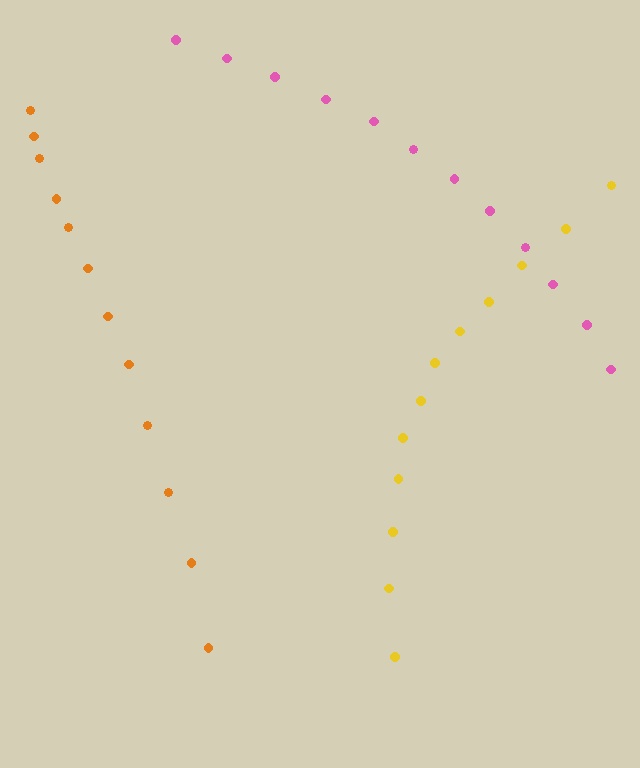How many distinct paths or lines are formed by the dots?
There are 3 distinct paths.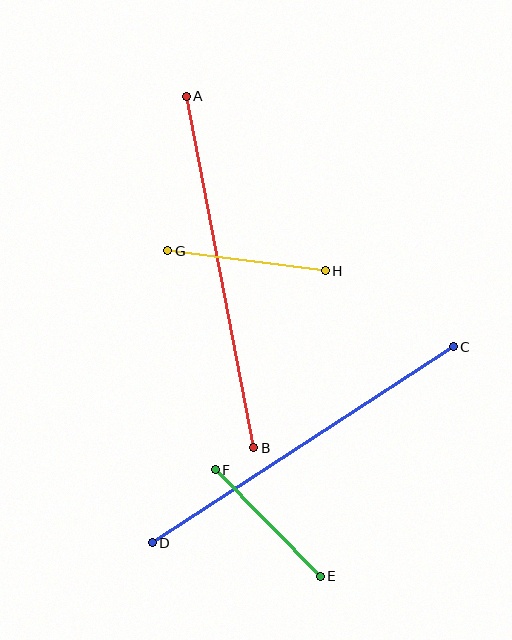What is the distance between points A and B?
The distance is approximately 358 pixels.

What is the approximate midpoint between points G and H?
The midpoint is at approximately (247, 261) pixels.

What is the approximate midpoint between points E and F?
The midpoint is at approximately (268, 523) pixels.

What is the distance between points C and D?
The distance is approximately 359 pixels.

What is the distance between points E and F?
The distance is approximately 149 pixels.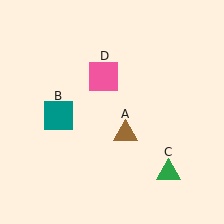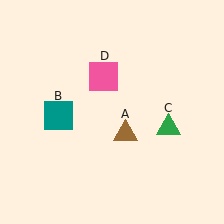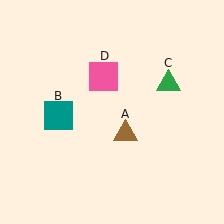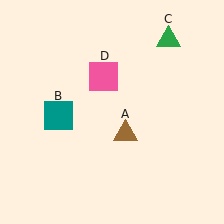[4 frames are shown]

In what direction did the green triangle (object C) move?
The green triangle (object C) moved up.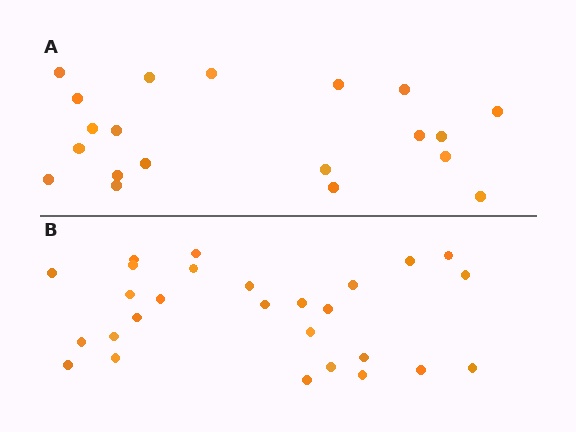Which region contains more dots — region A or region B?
Region B (the bottom region) has more dots.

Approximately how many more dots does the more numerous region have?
Region B has roughly 8 or so more dots than region A.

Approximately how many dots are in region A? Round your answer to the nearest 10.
About 20 dots.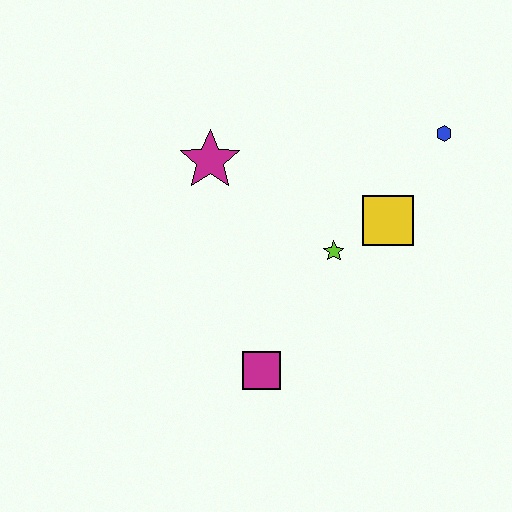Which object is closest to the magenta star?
The lime star is closest to the magenta star.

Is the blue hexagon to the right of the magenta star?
Yes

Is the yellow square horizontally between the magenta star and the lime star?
No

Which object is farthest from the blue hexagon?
The magenta square is farthest from the blue hexagon.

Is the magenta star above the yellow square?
Yes